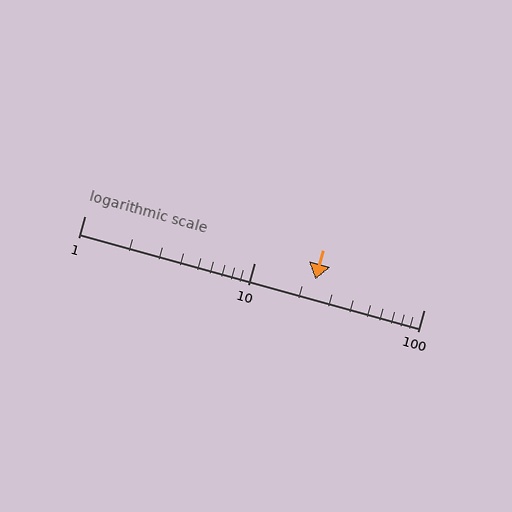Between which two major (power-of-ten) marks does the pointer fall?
The pointer is between 10 and 100.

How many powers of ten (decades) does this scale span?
The scale spans 2 decades, from 1 to 100.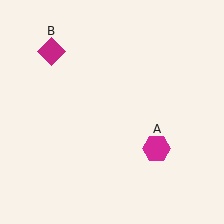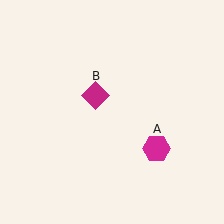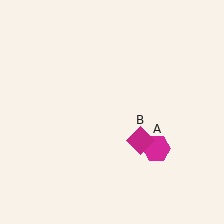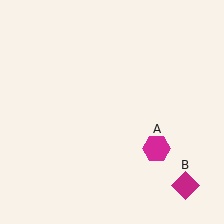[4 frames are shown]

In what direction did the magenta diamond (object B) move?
The magenta diamond (object B) moved down and to the right.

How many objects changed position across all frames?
1 object changed position: magenta diamond (object B).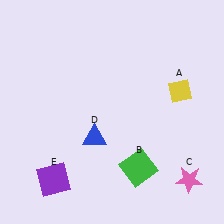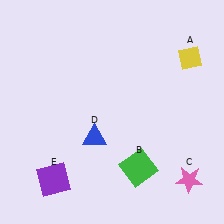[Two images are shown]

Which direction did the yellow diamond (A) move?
The yellow diamond (A) moved up.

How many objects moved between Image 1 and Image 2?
1 object moved between the two images.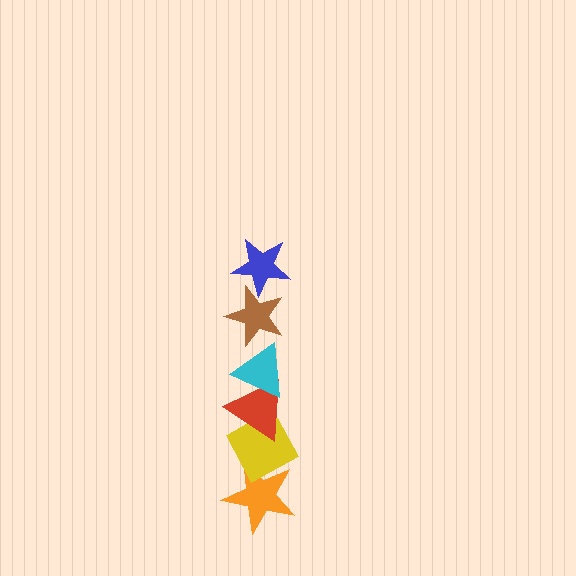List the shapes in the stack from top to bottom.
From top to bottom: the blue star, the brown star, the cyan triangle, the red triangle, the yellow diamond, the orange star.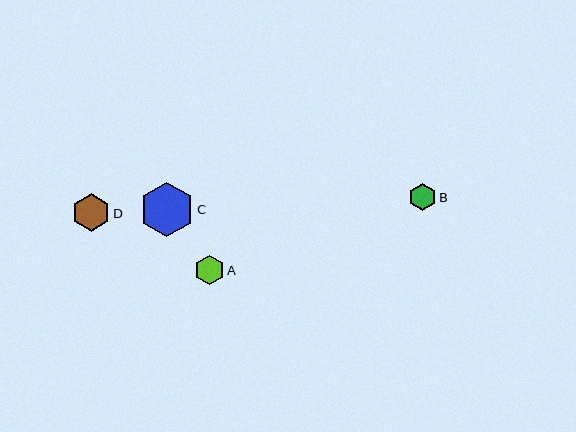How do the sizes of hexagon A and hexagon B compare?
Hexagon A and hexagon B are approximately the same size.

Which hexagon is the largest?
Hexagon C is the largest with a size of approximately 54 pixels.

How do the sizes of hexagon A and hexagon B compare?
Hexagon A and hexagon B are approximately the same size.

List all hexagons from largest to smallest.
From largest to smallest: C, D, A, B.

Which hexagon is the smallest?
Hexagon B is the smallest with a size of approximately 27 pixels.